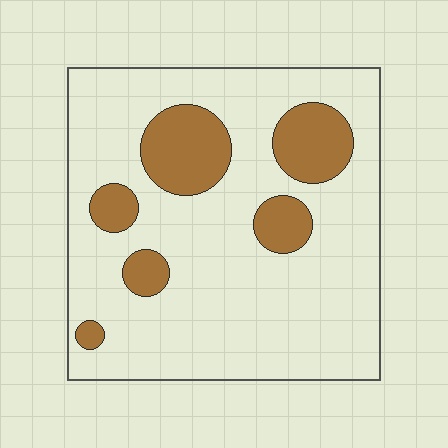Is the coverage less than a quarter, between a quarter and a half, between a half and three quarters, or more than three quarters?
Less than a quarter.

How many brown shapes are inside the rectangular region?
6.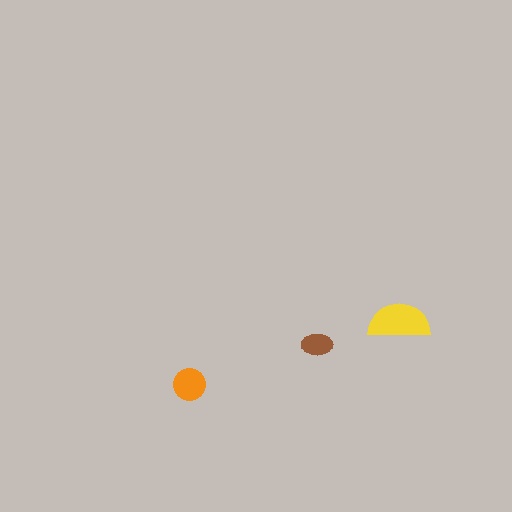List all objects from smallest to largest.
The brown ellipse, the orange circle, the yellow semicircle.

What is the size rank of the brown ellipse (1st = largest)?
3rd.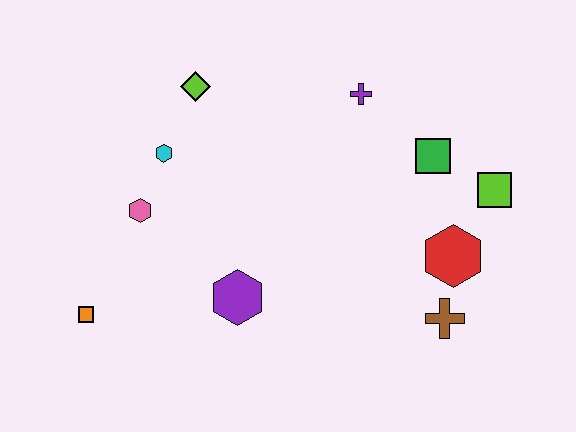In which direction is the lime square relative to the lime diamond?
The lime square is to the right of the lime diamond.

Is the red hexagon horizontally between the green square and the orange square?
No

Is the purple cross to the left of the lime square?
Yes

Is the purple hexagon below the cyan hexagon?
Yes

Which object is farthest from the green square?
The orange square is farthest from the green square.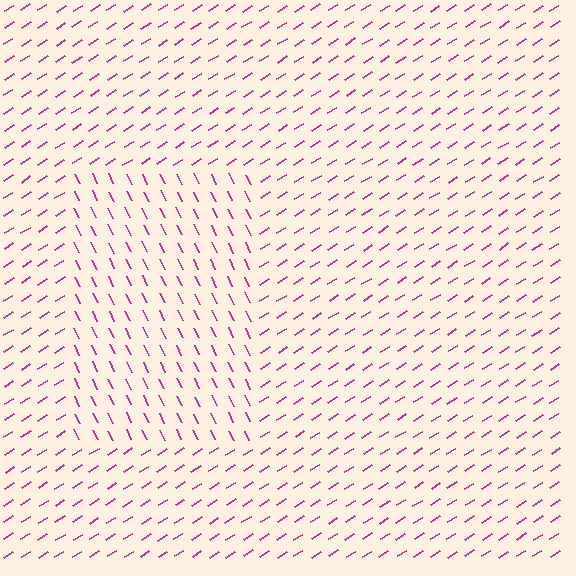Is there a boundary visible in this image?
Yes, there is a texture boundary formed by a change in line orientation.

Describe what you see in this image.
The image is filled with small magenta line segments. A rectangle region in the image has lines oriented differently from the surrounding lines, creating a visible texture boundary.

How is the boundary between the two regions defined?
The boundary is defined purely by a change in line orientation (approximately 84 degrees difference). All lines are the same color and thickness.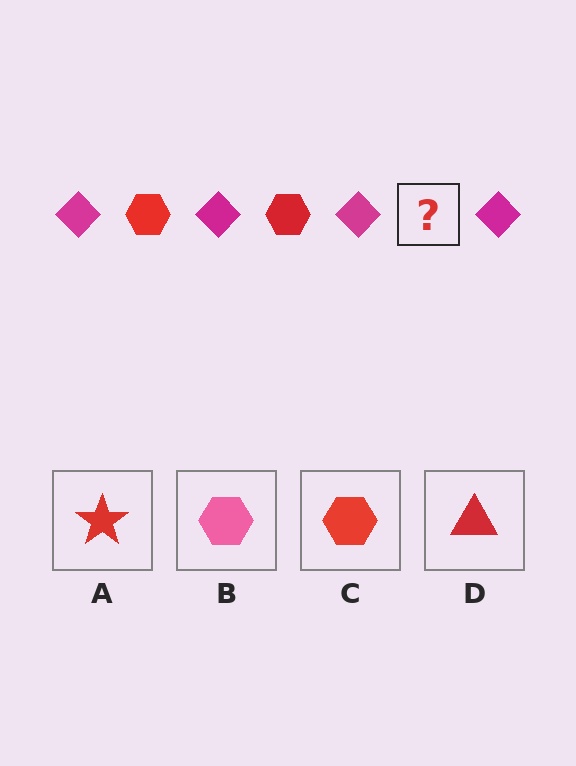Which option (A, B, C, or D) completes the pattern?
C.